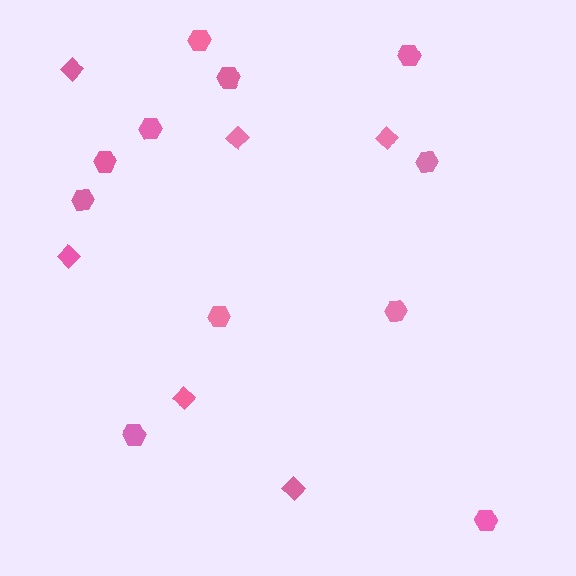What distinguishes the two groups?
There are 2 groups: one group of hexagons (11) and one group of diamonds (6).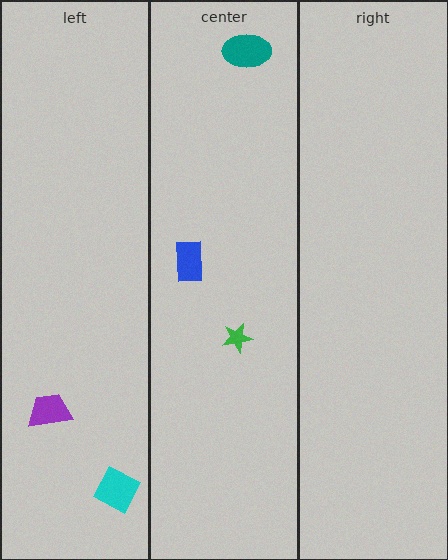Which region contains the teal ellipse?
The center region.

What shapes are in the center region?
The green star, the blue rectangle, the teal ellipse.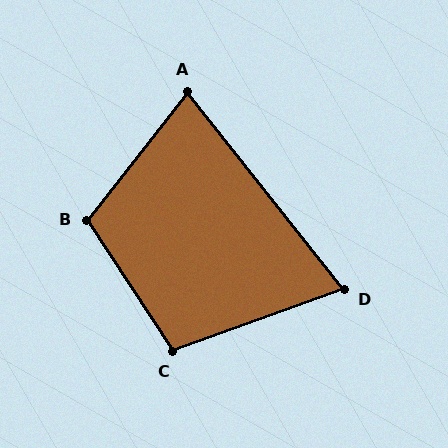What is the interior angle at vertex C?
Approximately 104 degrees (obtuse).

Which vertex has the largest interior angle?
B, at approximately 109 degrees.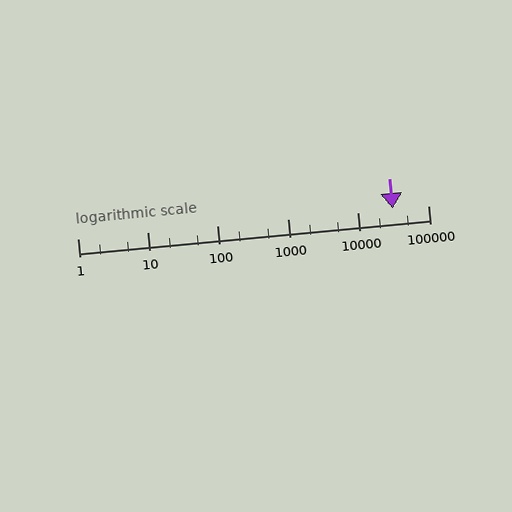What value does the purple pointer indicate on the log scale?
The pointer indicates approximately 31000.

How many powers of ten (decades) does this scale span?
The scale spans 5 decades, from 1 to 100000.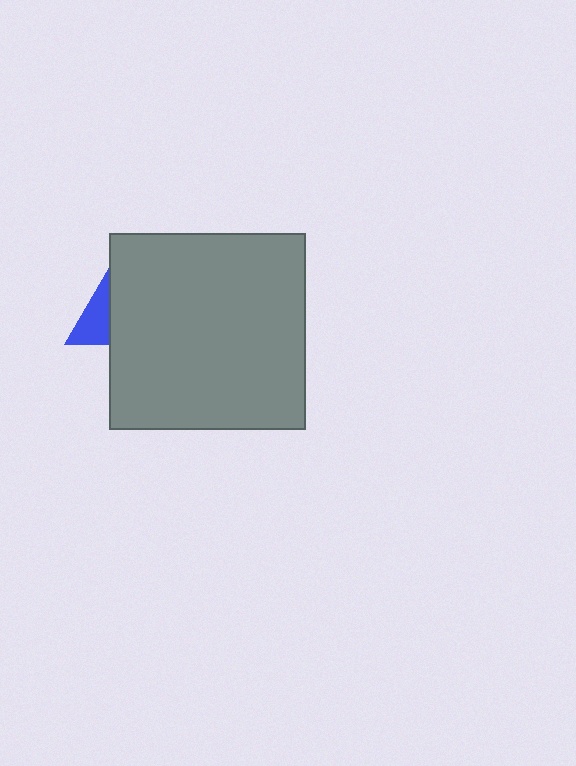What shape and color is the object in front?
The object in front is a gray square.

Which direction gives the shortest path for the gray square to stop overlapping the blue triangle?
Moving right gives the shortest separation.